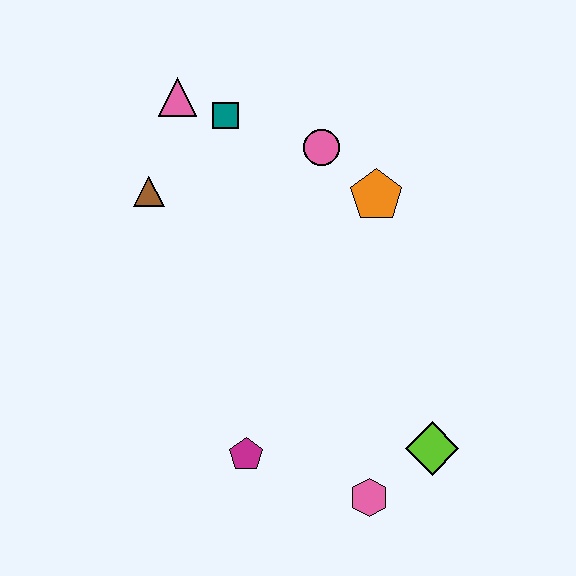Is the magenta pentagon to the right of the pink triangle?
Yes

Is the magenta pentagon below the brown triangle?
Yes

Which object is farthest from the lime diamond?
The pink triangle is farthest from the lime diamond.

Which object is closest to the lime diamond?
The pink hexagon is closest to the lime diamond.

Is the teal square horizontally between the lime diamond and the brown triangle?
Yes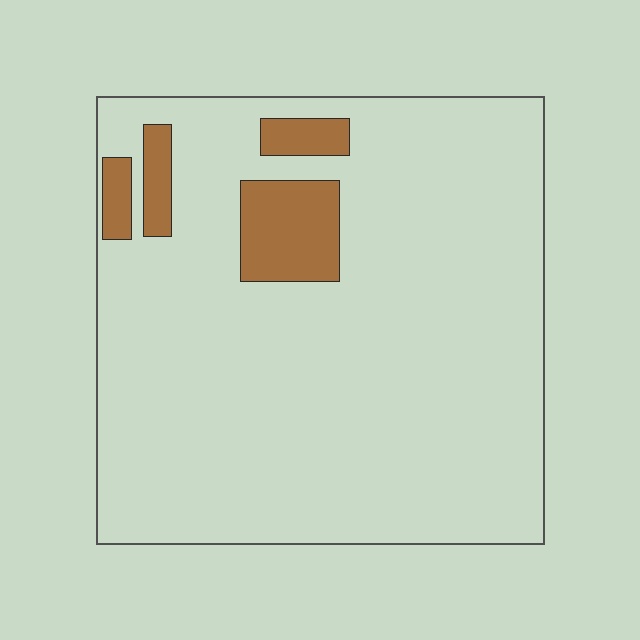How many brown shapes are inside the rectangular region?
4.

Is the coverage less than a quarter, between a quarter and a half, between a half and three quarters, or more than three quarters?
Less than a quarter.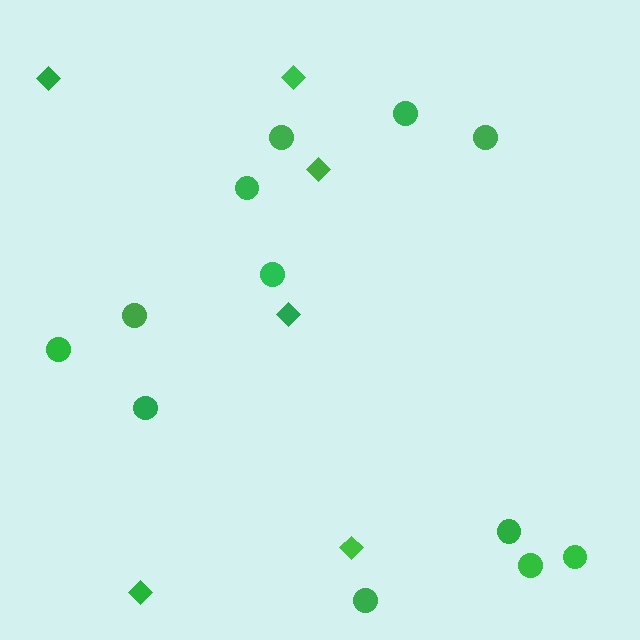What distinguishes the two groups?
There are 2 groups: one group of circles (12) and one group of diamonds (6).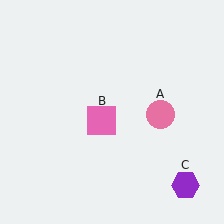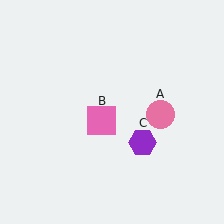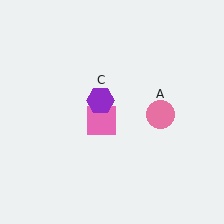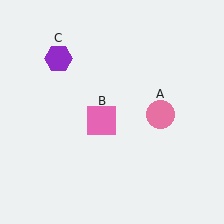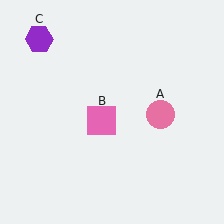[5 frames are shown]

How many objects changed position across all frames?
1 object changed position: purple hexagon (object C).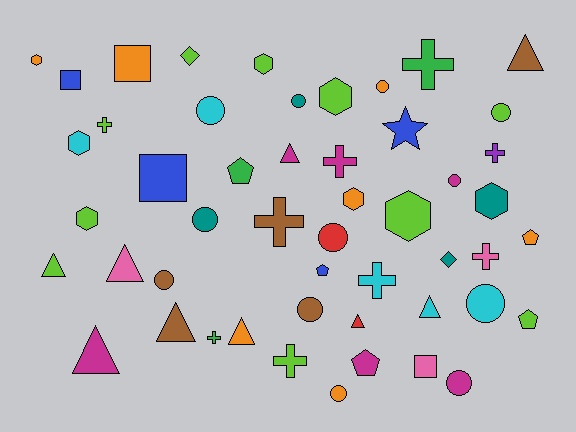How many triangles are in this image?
There are 9 triangles.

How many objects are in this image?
There are 50 objects.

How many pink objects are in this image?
There are 3 pink objects.